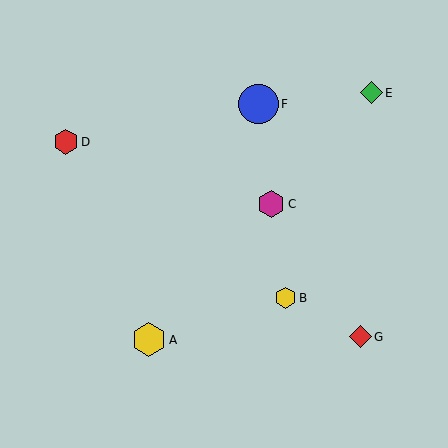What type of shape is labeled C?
Shape C is a magenta hexagon.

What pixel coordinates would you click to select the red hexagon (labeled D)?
Click at (66, 142) to select the red hexagon D.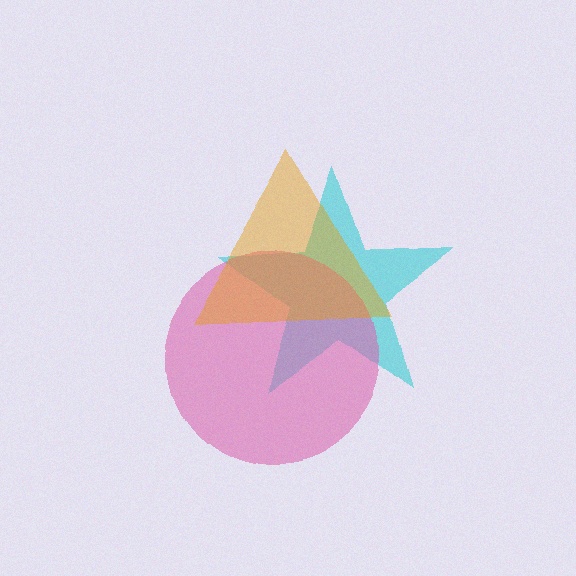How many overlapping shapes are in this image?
There are 3 overlapping shapes in the image.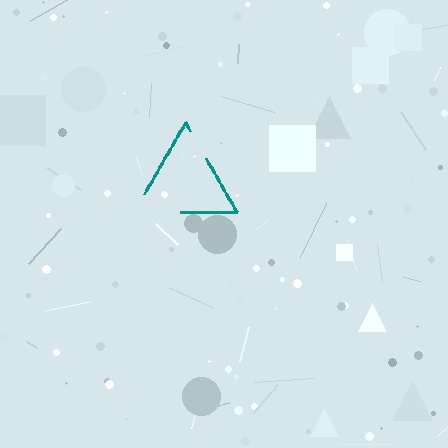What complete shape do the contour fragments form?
The contour fragments form a triangle.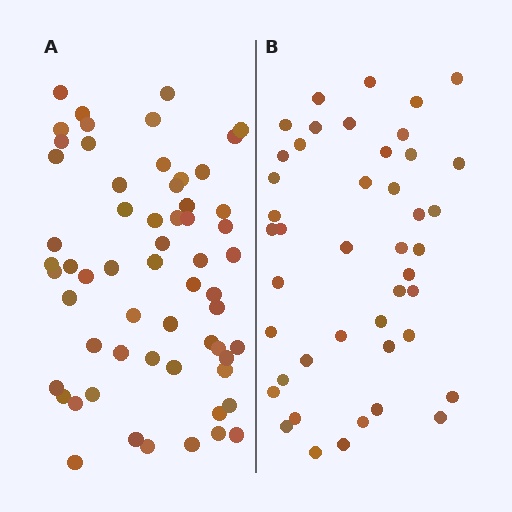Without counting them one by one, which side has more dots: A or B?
Region A (the left region) has more dots.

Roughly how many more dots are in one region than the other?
Region A has approximately 15 more dots than region B.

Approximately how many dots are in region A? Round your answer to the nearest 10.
About 60 dots.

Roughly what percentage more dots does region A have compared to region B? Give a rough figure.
About 35% more.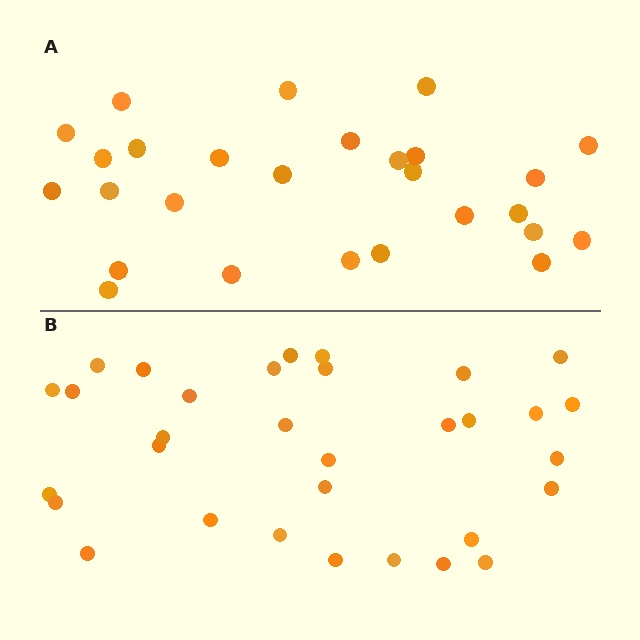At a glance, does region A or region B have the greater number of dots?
Region B (the bottom region) has more dots.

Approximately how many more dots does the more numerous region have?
Region B has about 5 more dots than region A.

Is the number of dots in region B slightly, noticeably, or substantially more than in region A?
Region B has only slightly more — the two regions are fairly close. The ratio is roughly 1.2 to 1.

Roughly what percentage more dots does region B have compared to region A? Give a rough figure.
About 20% more.